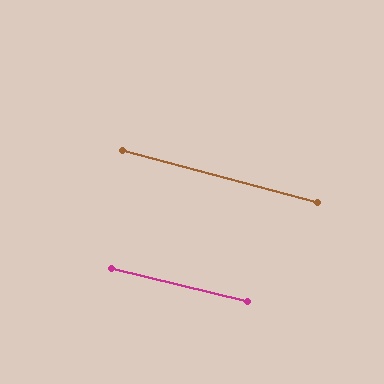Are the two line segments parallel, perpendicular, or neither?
Parallel — their directions differ by only 1.1°.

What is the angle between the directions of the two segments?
Approximately 1 degree.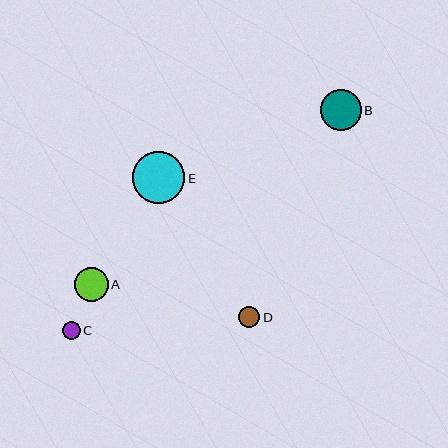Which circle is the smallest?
Circle C is the smallest with a size of approximately 18 pixels.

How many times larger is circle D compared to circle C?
Circle D is approximately 1.2 times the size of circle C.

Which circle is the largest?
Circle E is the largest with a size of approximately 52 pixels.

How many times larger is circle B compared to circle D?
Circle B is approximately 1.9 times the size of circle D.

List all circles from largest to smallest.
From largest to smallest: E, B, A, D, C.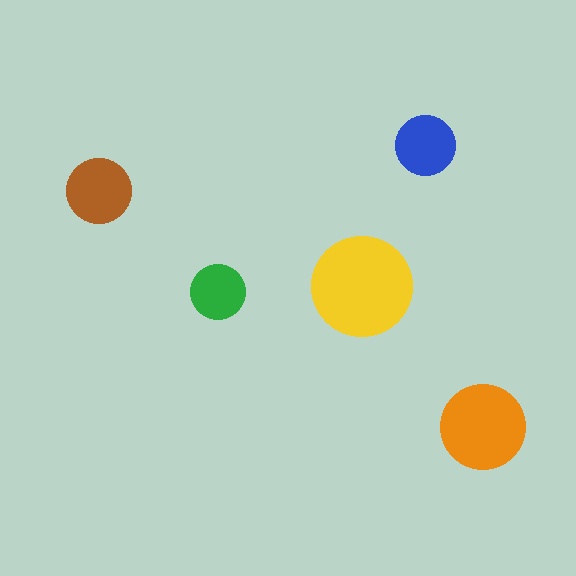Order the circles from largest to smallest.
the yellow one, the orange one, the brown one, the blue one, the green one.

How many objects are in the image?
There are 5 objects in the image.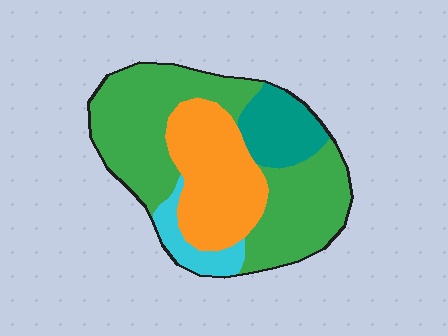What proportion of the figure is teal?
Teal takes up about one eighth (1/8) of the figure.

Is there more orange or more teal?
Orange.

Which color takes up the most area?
Green, at roughly 50%.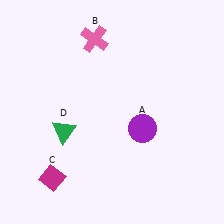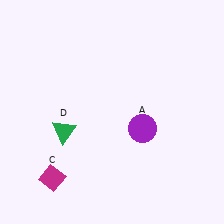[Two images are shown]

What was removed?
The pink cross (B) was removed in Image 2.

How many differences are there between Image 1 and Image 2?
There is 1 difference between the two images.